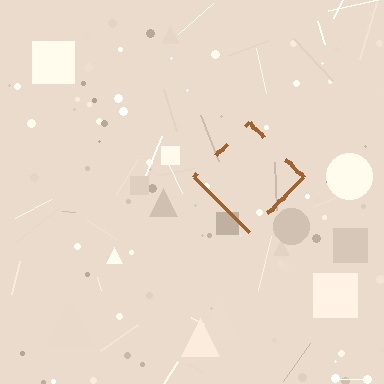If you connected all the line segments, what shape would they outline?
They would outline a diamond.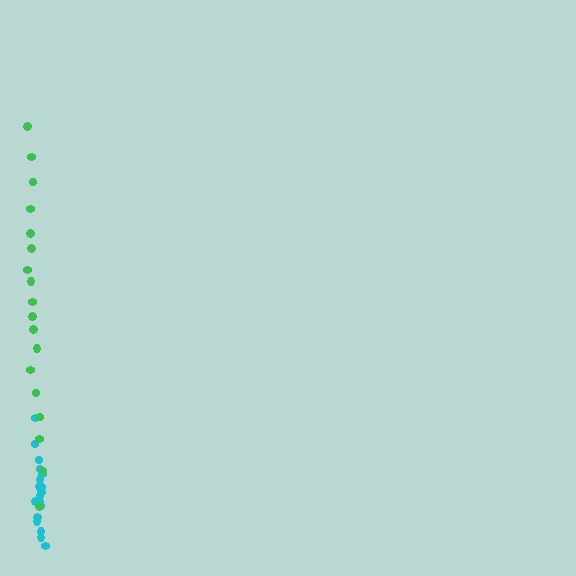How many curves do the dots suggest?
There are 2 distinct paths.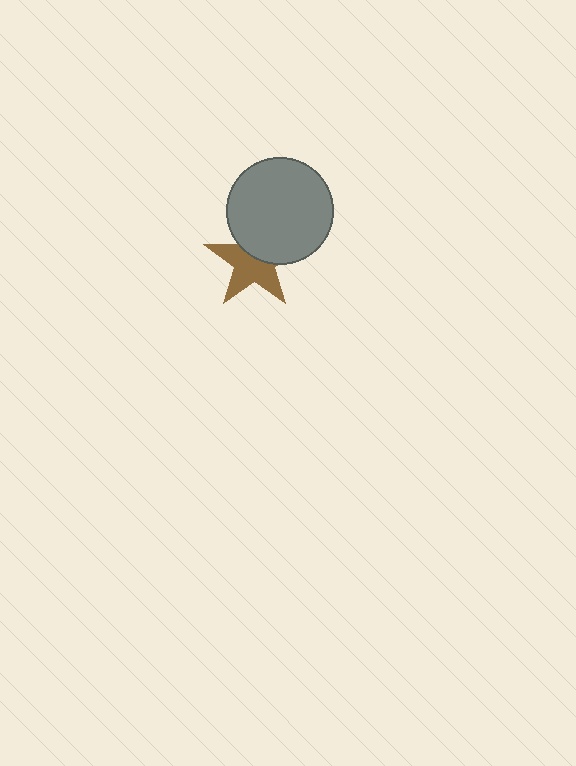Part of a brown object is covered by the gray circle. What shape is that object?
It is a star.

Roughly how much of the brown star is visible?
About half of it is visible (roughly 59%).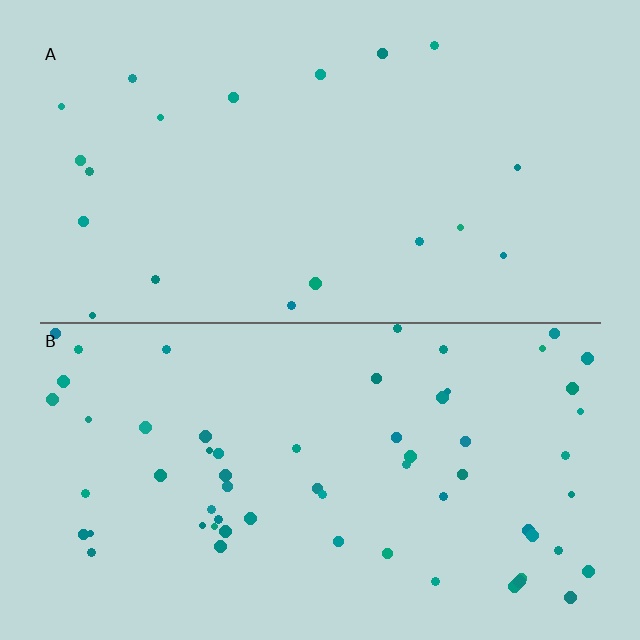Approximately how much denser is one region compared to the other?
Approximately 3.2× — region B over region A.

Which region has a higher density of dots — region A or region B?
B (the bottom).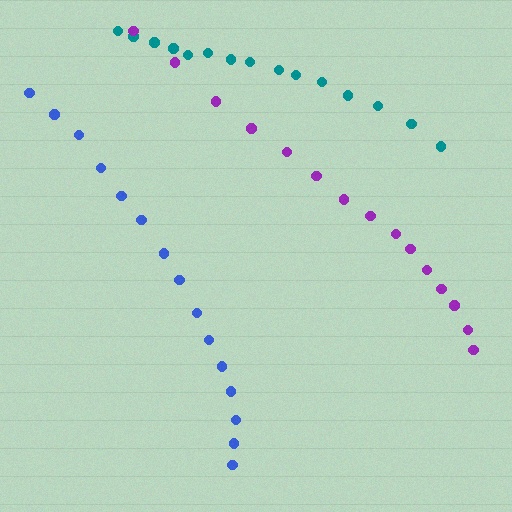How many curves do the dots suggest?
There are 3 distinct paths.